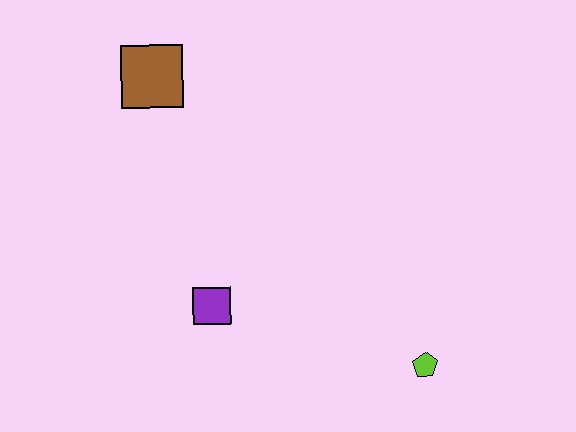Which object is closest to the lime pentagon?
The purple square is closest to the lime pentagon.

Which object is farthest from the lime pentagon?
The brown square is farthest from the lime pentagon.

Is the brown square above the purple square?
Yes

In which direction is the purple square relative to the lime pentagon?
The purple square is to the left of the lime pentagon.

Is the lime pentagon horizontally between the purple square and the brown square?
No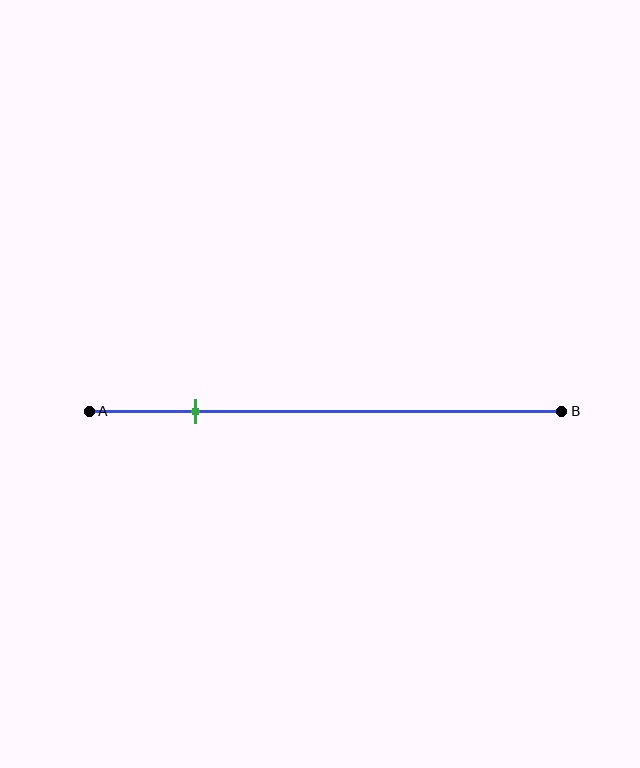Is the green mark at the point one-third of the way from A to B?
No, the mark is at about 25% from A, not at the 33% one-third point.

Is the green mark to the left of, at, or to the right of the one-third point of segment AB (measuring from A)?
The green mark is to the left of the one-third point of segment AB.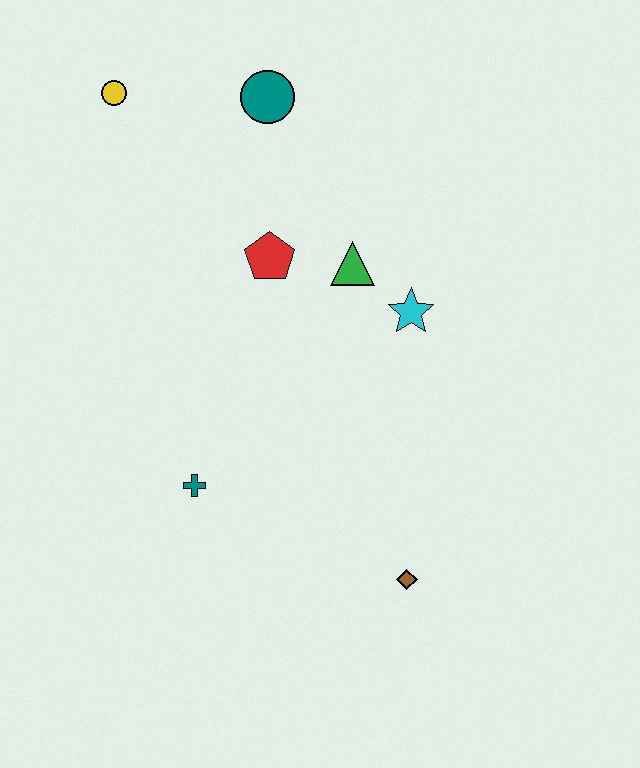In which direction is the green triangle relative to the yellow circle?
The green triangle is to the right of the yellow circle.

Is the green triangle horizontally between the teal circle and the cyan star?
Yes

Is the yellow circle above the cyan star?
Yes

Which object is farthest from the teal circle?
The brown diamond is farthest from the teal circle.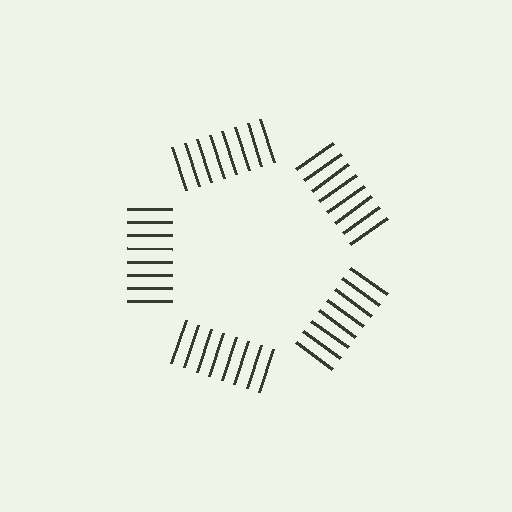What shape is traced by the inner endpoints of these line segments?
An illusory pentagon — the line segments terminate on its edges but no continuous stroke is drawn.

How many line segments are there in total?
40 — 8 along each of the 5 edges.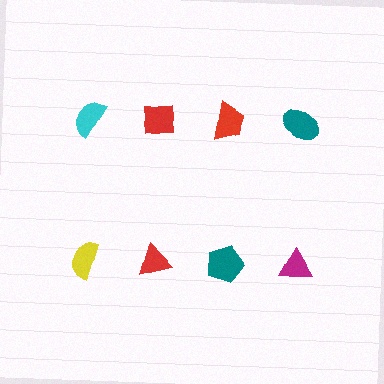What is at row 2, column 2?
A red triangle.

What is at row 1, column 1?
A cyan semicircle.